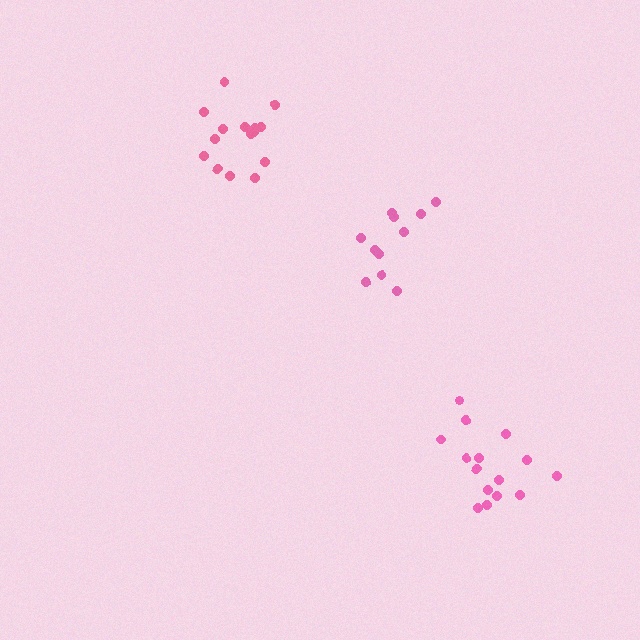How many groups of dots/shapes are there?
There are 3 groups.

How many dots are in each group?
Group 1: 15 dots, Group 2: 11 dots, Group 3: 15 dots (41 total).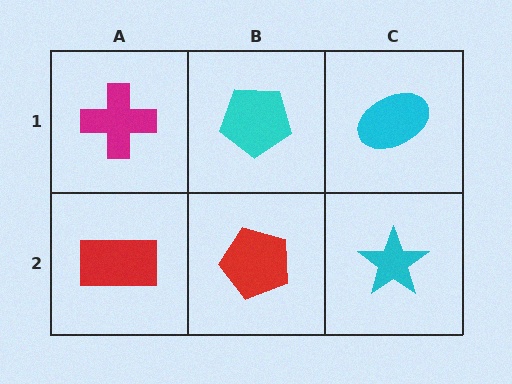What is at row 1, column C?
A cyan ellipse.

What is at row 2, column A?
A red rectangle.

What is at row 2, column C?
A cyan star.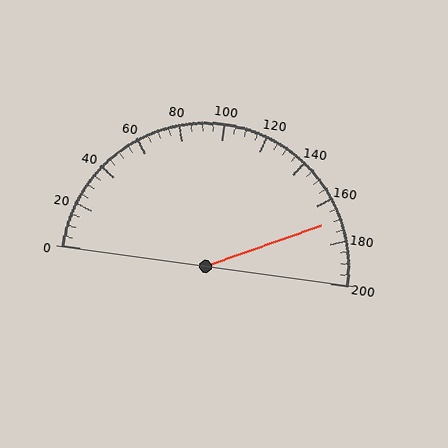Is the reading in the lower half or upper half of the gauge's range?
The reading is in the upper half of the range (0 to 200).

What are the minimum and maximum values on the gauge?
The gauge ranges from 0 to 200.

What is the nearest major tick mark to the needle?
The nearest major tick mark is 160.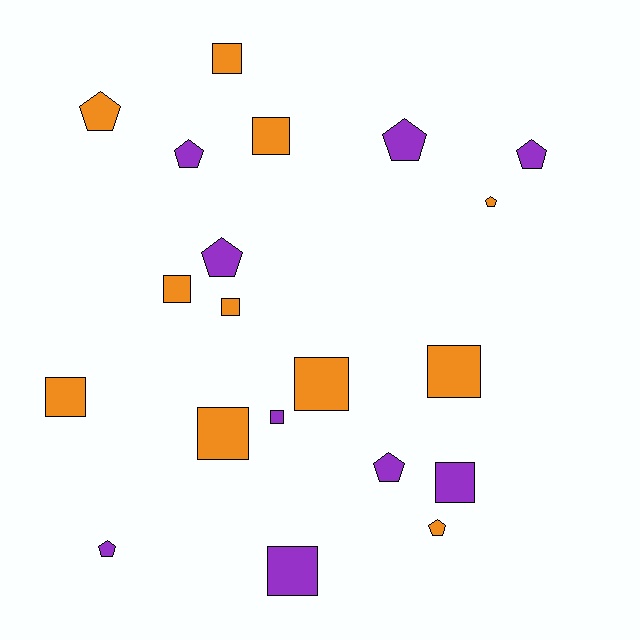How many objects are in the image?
There are 20 objects.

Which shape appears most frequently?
Square, with 11 objects.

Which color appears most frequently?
Orange, with 11 objects.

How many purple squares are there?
There are 3 purple squares.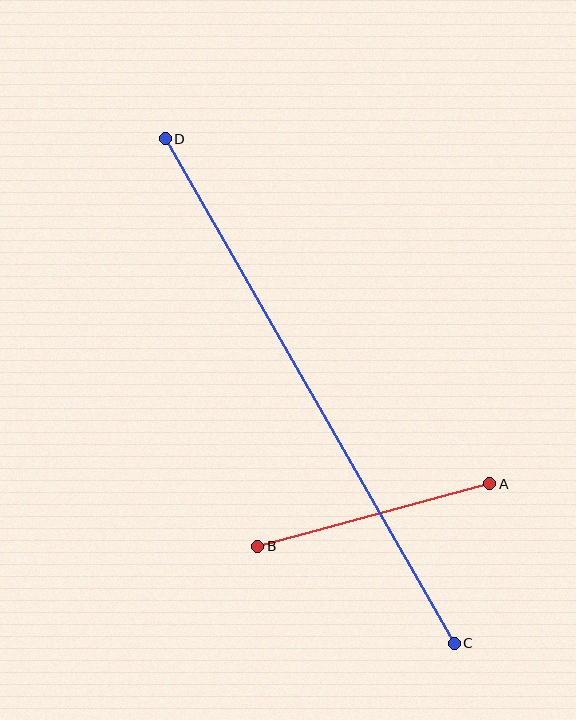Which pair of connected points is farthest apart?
Points C and D are farthest apart.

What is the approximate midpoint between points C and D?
The midpoint is at approximately (310, 391) pixels.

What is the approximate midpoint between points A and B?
The midpoint is at approximately (374, 515) pixels.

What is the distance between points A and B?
The distance is approximately 240 pixels.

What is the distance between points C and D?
The distance is approximately 582 pixels.